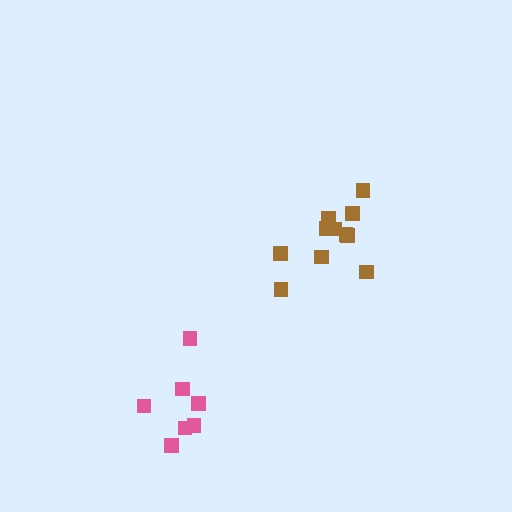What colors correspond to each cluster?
The clusters are colored: pink, brown.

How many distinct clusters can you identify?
There are 2 distinct clusters.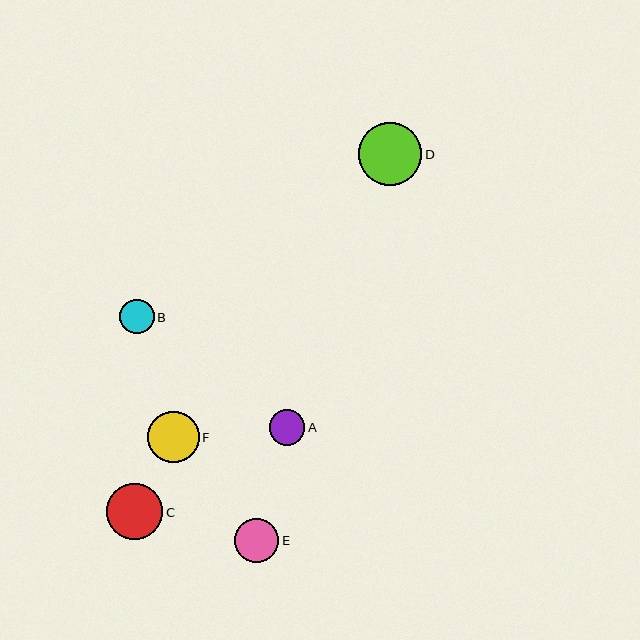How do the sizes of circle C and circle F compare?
Circle C and circle F are approximately the same size.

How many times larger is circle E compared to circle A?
Circle E is approximately 1.3 times the size of circle A.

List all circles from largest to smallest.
From largest to smallest: D, C, F, E, A, B.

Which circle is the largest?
Circle D is the largest with a size of approximately 63 pixels.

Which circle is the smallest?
Circle B is the smallest with a size of approximately 34 pixels.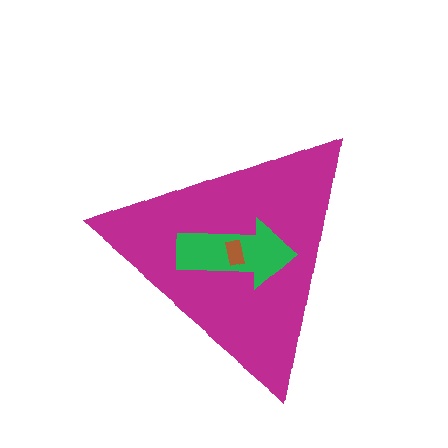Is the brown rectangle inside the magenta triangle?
Yes.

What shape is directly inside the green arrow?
The brown rectangle.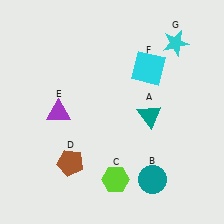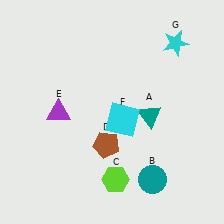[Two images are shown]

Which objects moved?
The objects that moved are: the brown pentagon (D), the cyan square (F).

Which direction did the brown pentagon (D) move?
The brown pentagon (D) moved right.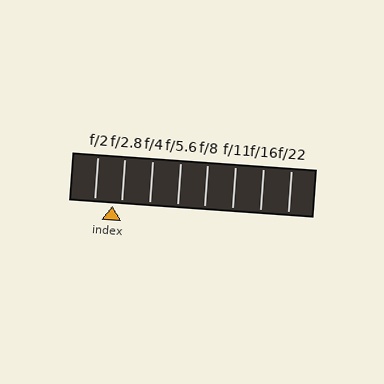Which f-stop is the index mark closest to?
The index mark is closest to f/2.8.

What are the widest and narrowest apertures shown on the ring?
The widest aperture shown is f/2 and the narrowest is f/22.